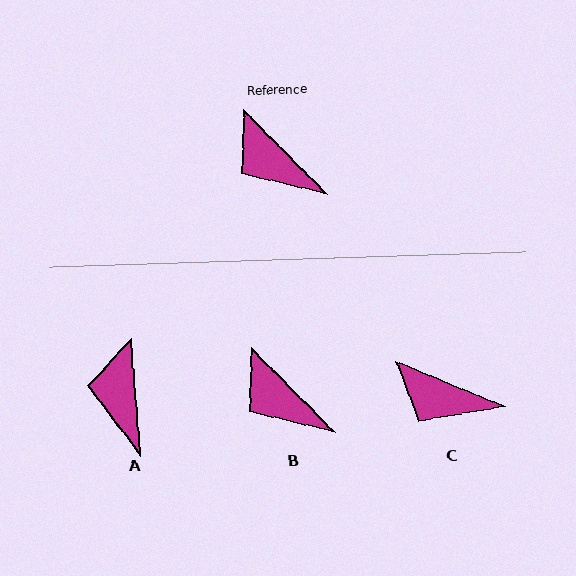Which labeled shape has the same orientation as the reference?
B.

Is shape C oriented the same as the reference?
No, it is off by about 23 degrees.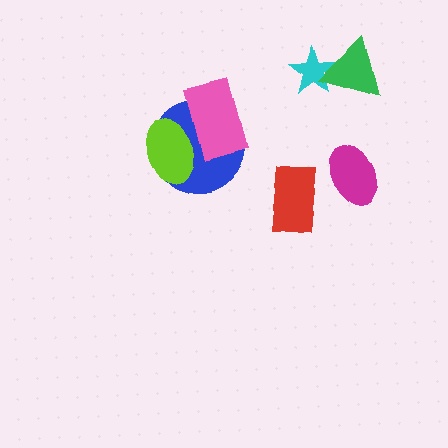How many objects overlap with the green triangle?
1 object overlaps with the green triangle.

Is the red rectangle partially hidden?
No, no other shape covers it.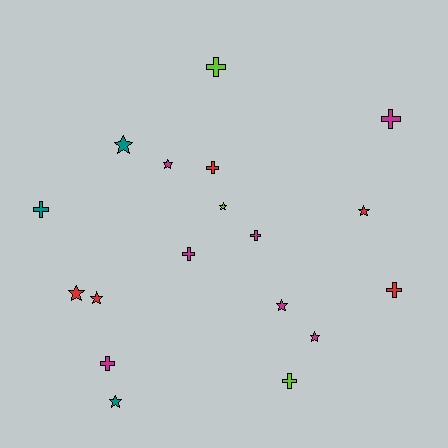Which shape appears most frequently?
Cross, with 9 objects.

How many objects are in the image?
There are 18 objects.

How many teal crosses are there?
There is 1 teal cross.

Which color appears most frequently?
Magenta, with 7 objects.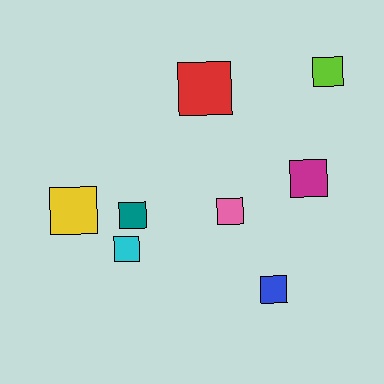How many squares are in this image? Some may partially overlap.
There are 8 squares.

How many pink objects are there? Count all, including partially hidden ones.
There is 1 pink object.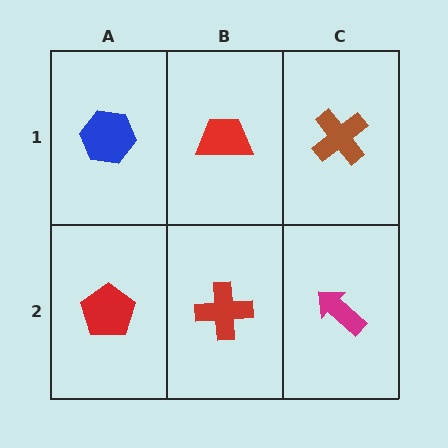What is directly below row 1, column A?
A red pentagon.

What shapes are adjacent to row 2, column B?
A red trapezoid (row 1, column B), a red pentagon (row 2, column A), a magenta arrow (row 2, column C).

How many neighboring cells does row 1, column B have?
3.